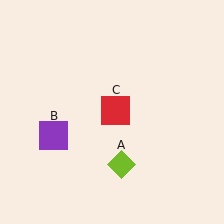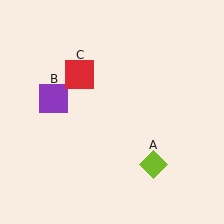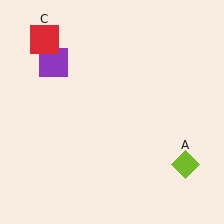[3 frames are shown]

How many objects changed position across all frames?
3 objects changed position: lime diamond (object A), purple square (object B), red square (object C).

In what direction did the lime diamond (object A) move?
The lime diamond (object A) moved right.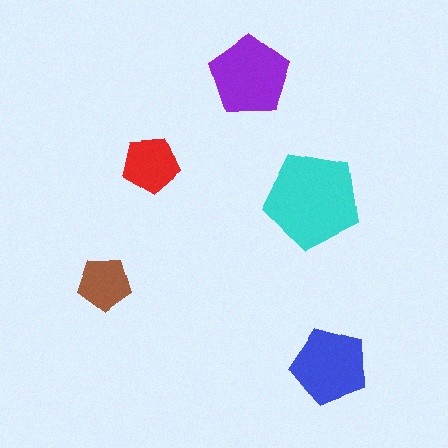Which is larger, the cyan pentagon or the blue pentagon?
The cyan one.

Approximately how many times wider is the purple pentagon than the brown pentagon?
About 1.5 times wider.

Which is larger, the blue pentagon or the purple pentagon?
The purple one.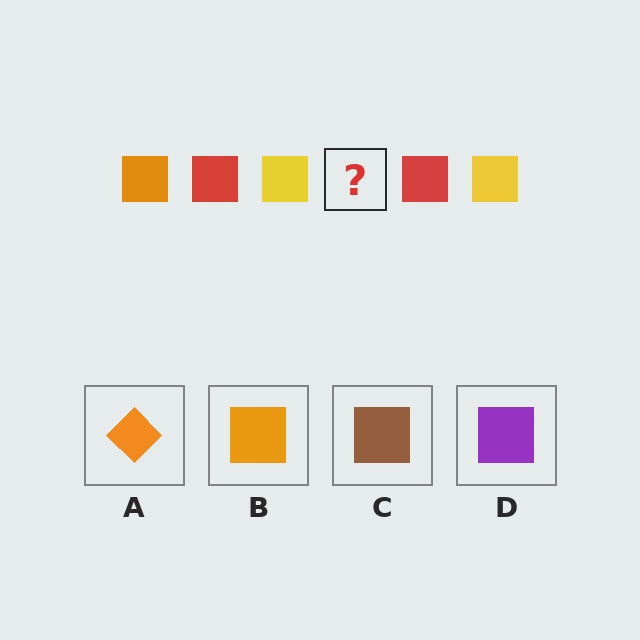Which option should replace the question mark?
Option B.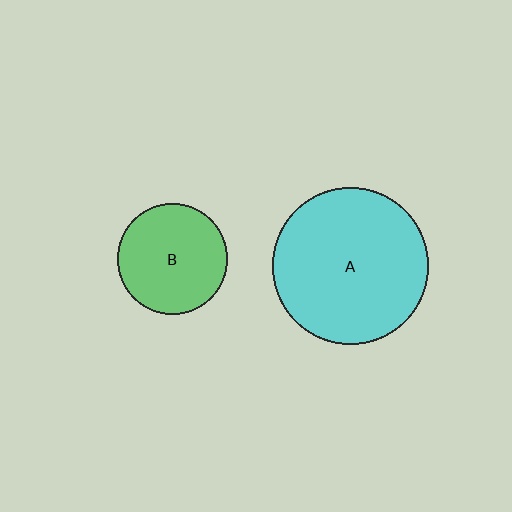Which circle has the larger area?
Circle A (cyan).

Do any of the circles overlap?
No, none of the circles overlap.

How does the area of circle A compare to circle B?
Approximately 2.0 times.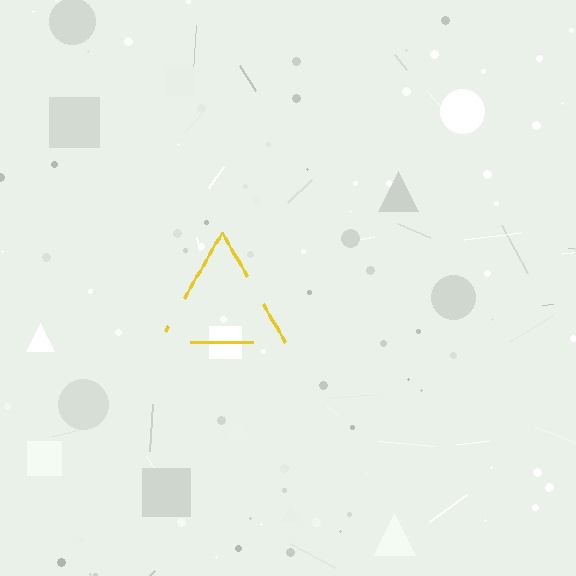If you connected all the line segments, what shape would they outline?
They would outline a triangle.